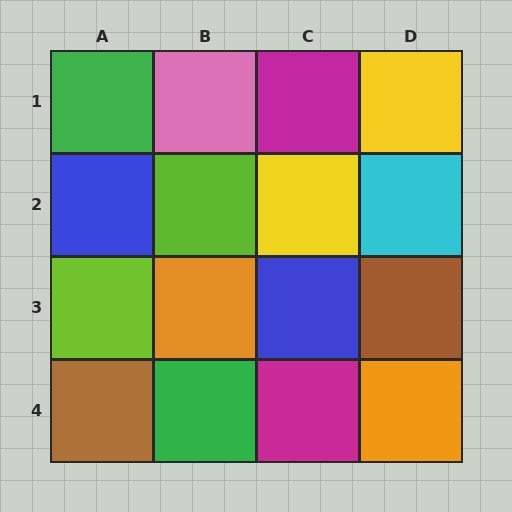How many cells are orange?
2 cells are orange.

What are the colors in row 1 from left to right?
Green, pink, magenta, yellow.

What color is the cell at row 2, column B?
Lime.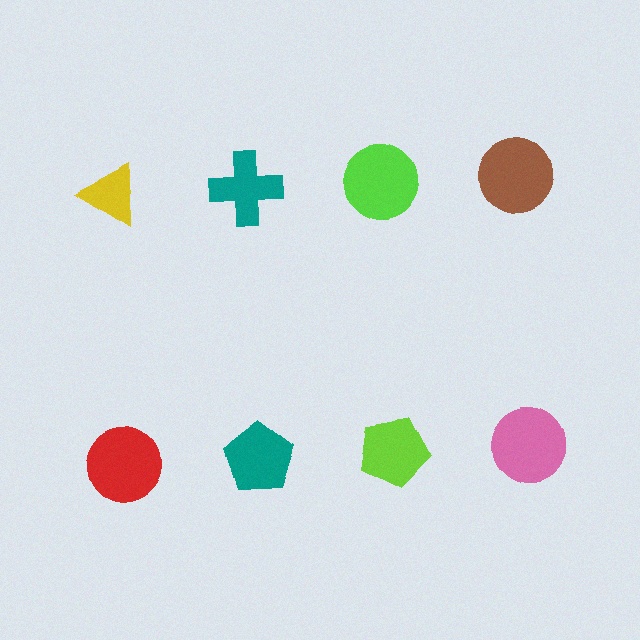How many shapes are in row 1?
4 shapes.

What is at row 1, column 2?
A teal cross.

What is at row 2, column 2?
A teal pentagon.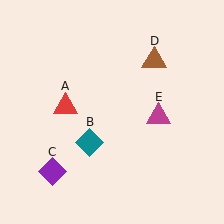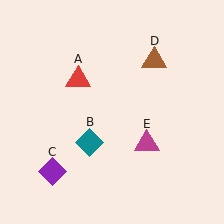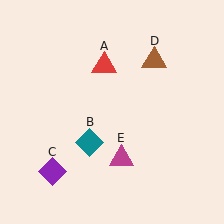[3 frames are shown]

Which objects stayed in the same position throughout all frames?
Teal diamond (object B) and purple diamond (object C) and brown triangle (object D) remained stationary.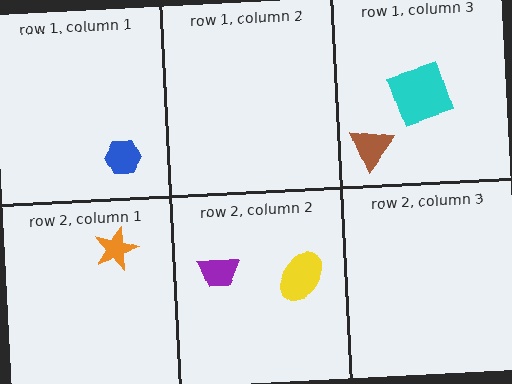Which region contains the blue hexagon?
The row 1, column 1 region.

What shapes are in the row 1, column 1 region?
The blue hexagon.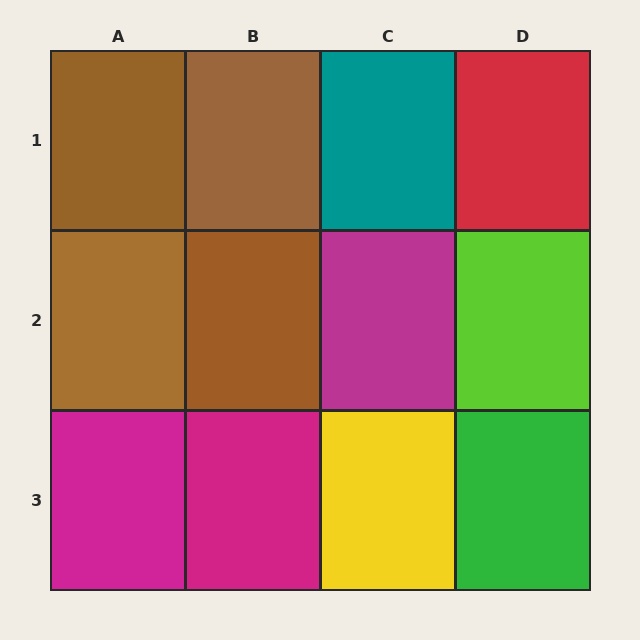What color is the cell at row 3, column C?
Yellow.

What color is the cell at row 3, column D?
Green.